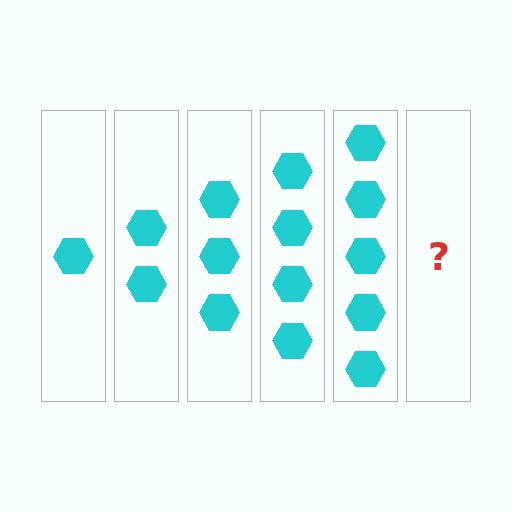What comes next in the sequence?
The next element should be 6 hexagons.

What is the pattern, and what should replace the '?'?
The pattern is that each step adds one more hexagon. The '?' should be 6 hexagons.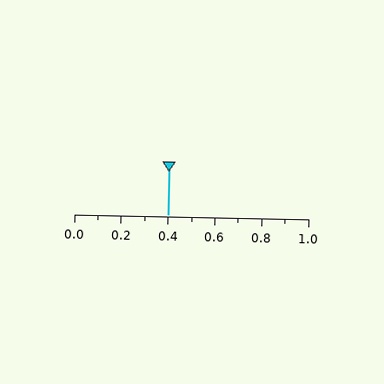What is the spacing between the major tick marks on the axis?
The major ticks are spaced 0.2 apart.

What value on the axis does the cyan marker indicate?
The marker indicates approximately 0.4.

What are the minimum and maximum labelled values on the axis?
The axis runs from 0.0 to 1.0.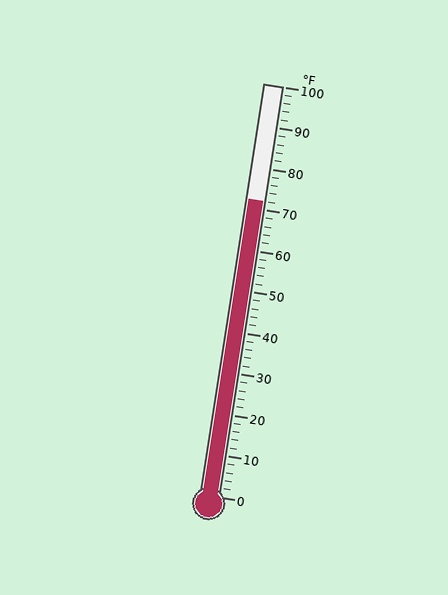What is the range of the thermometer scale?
The thermometer scale ranges from 0°F to 100°F.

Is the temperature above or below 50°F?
The temperature is above 50°F.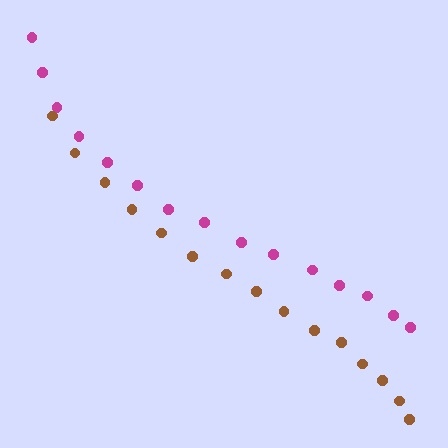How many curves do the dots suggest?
There are 2 distinct paths.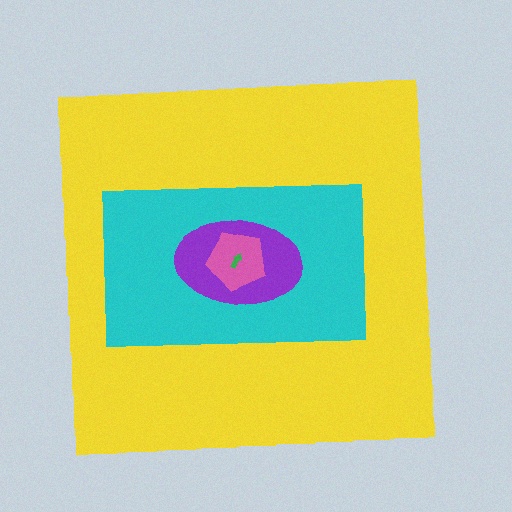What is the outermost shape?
The yellow square.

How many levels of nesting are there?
5.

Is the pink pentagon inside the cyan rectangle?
Yes.